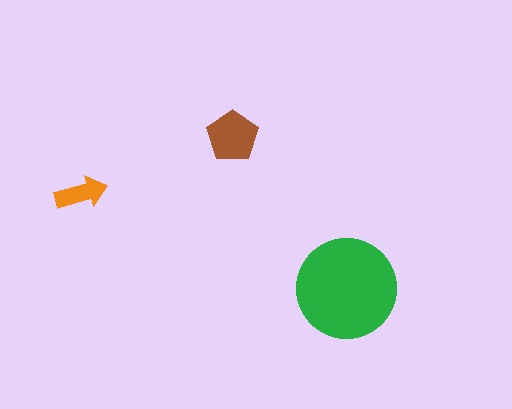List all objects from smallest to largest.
The orange arrow, the brown pentagon, the green circle.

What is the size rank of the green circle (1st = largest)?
1st.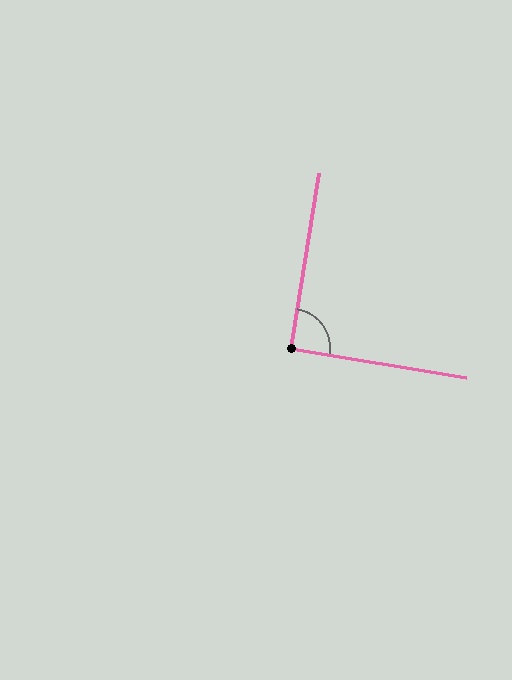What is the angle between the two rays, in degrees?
Approximately 90 degrees.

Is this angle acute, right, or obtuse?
It is approximately a right angle.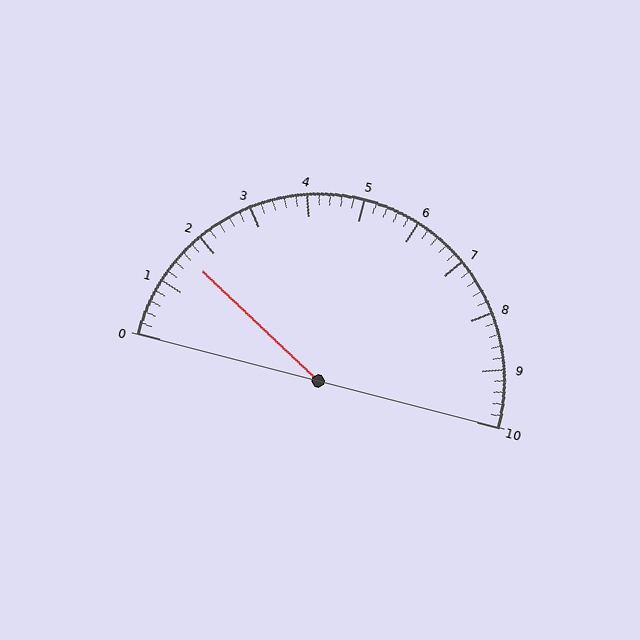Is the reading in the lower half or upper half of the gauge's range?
The reading is in the lower half of the range (0 to 10).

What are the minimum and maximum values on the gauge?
The gauge ranges from 0 to 10.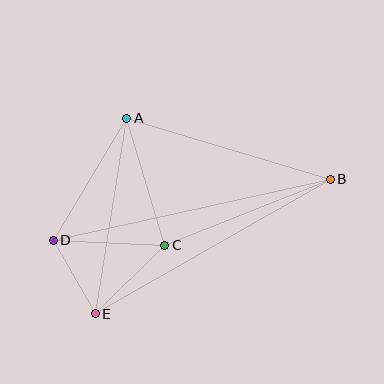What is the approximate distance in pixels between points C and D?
The distance between C and D is approximately 112 pixels.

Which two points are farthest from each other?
Points B and D are farthest from each other.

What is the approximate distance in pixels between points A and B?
The distance between A and B is approximately 212 pixels.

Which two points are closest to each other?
Points D and E are closest to each other.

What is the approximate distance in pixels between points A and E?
The distance between A and E is approximately 198 pixels.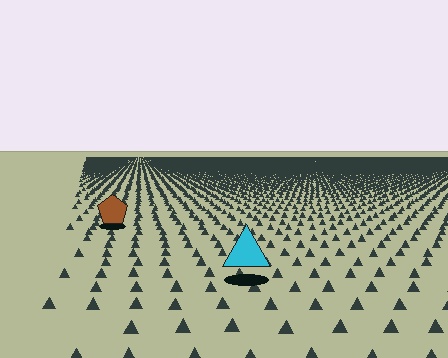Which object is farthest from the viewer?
The brown pentagon is farthest from the viewer. It appears smaller and the ground texture around it is denser.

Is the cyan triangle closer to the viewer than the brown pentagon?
Yes. The cyan triangle is closer — you can tell from the texture gradient: the ground texture is coarser near it.